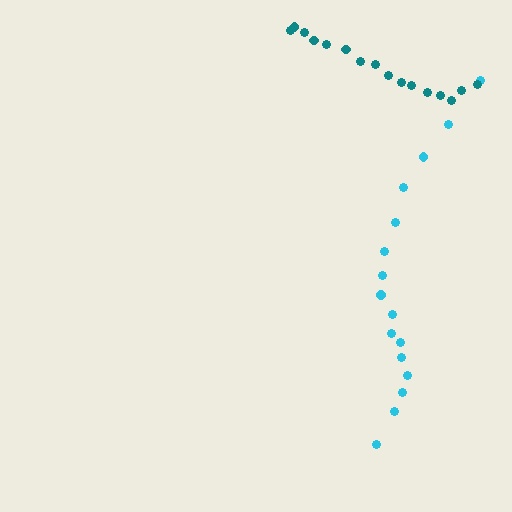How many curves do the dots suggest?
There are 2 distinct paths.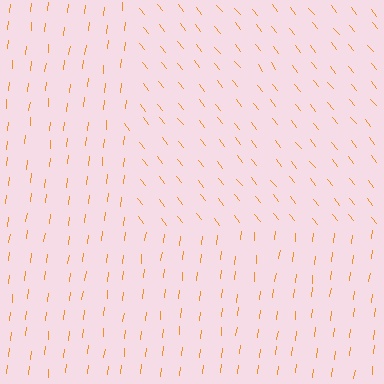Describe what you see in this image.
The image is filled with small orange line segments. A rectangle region in the image has lines oriented differently from the surrounding lines, creating a visible texture boundary.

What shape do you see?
I see a rectangle.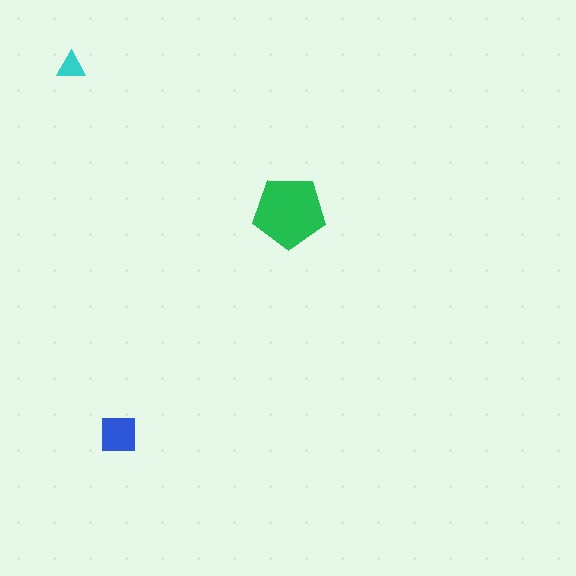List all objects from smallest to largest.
The cyan triangle, the blue square, the green pentagon.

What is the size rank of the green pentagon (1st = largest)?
1st.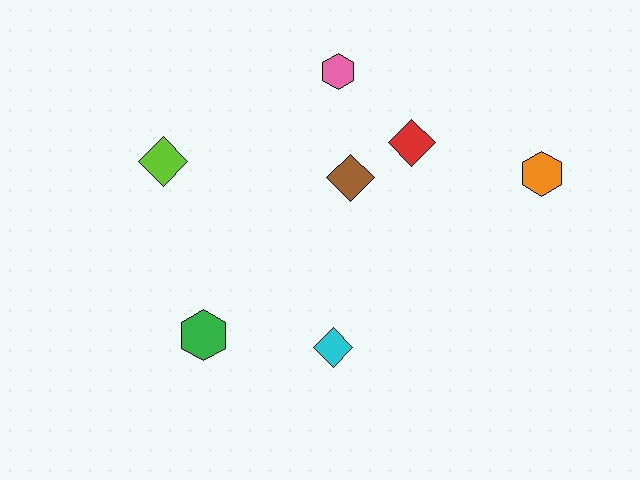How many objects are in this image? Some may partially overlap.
There are 7 objects.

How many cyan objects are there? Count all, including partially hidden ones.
There is 1 cyan object.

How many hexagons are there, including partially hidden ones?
There are 3 hexagons.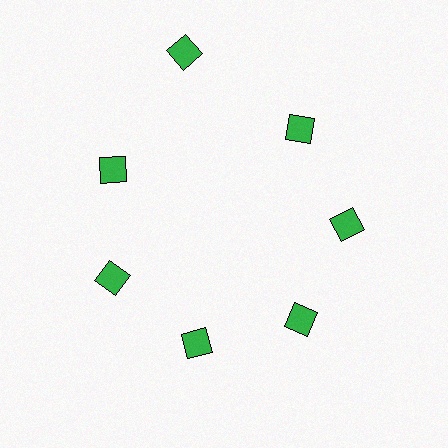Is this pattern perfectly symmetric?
No. The 7 green diamonds are arranged in a ring, but one element near the 12 o'clock position is pushed outward from the center, breaking the 7-fold rotational symmetry.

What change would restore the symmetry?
The symmetry would be restored by moving it inward, back onto the ring so that all 7 diamonds sit at equal angles and equal distance from the center.